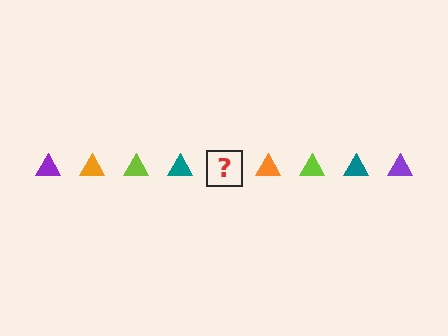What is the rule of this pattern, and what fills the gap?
The rule is that the pattern cycles through purple, orange, lime, teal triangles. The gap should be filled with a purple triangle.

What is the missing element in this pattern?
The missing element is a purple triangle.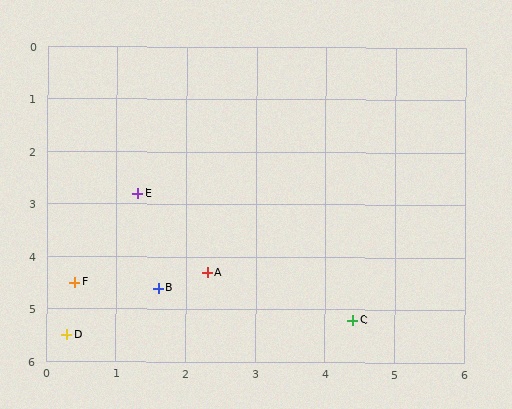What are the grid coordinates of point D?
Point D is at approximately (0.3, 5.5).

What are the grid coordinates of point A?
Point A is at approximately (2.3, 4.3).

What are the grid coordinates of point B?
Point B is at approximately (1.6, 4.6).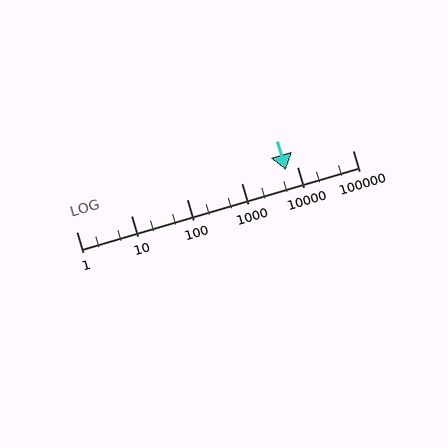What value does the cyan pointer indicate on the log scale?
The pointer indicates approximately 6200.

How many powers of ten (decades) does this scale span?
The scale spans 5 decades, from 1 to 100000.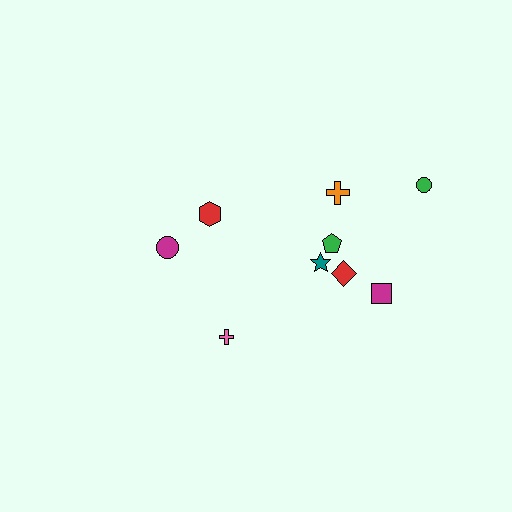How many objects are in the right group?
There are 6 objects.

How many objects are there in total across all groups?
There are 9 objects.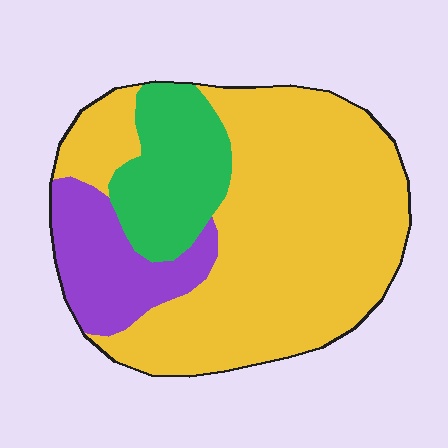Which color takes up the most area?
Yellow, at roughly 65%.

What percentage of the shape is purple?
Purple takes up about one sixth (1/6) of the shape.